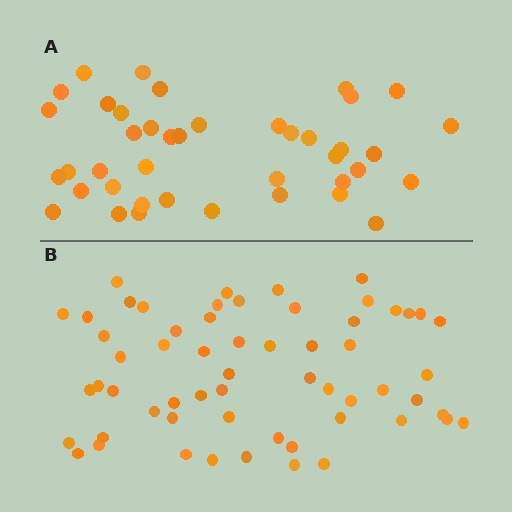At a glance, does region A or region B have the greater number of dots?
Region B (the bottom region) has more dots.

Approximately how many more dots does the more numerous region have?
Region B has approximately 20 more dots than region A.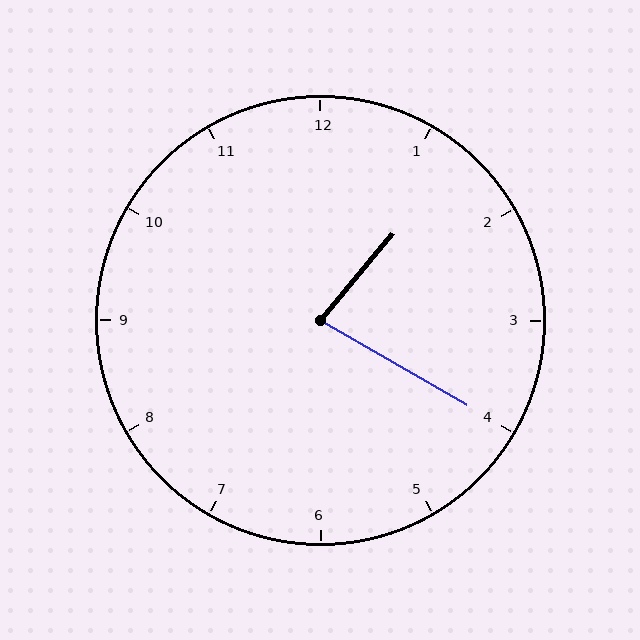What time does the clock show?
1:20.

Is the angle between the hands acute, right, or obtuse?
It is acute.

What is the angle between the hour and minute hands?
Approximately 80 degrees.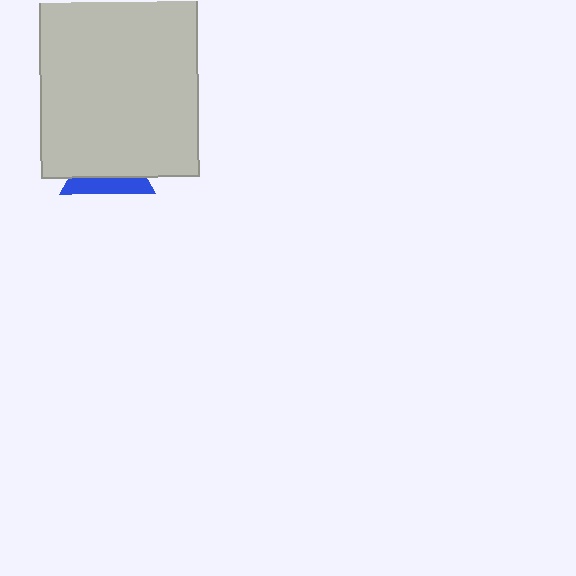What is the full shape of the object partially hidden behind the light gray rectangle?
The partially hidden object is a blue triangle.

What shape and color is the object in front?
The object in front is a light gray rectangle.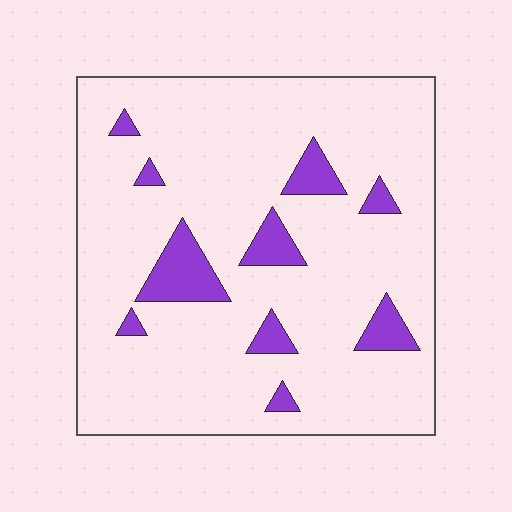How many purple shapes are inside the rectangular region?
10.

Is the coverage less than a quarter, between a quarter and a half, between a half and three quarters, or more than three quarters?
Less than a quarter.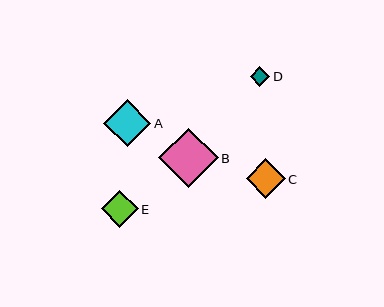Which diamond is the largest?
Diamond B is the largest with a size of approximately 59 pixels.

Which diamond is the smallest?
Diamond D is the smallest with a size of approximately 19 pixels.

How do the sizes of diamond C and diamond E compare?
Diamond C and diamond E are approximately the same size.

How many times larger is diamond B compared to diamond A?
Diamond B is approximately 1.3 times the size of diamond A.